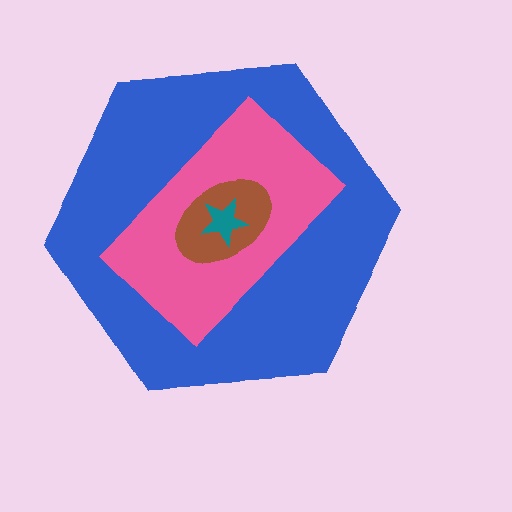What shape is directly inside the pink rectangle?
The brown ellipse.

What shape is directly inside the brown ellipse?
The teal star.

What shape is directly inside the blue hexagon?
The pink rectangle.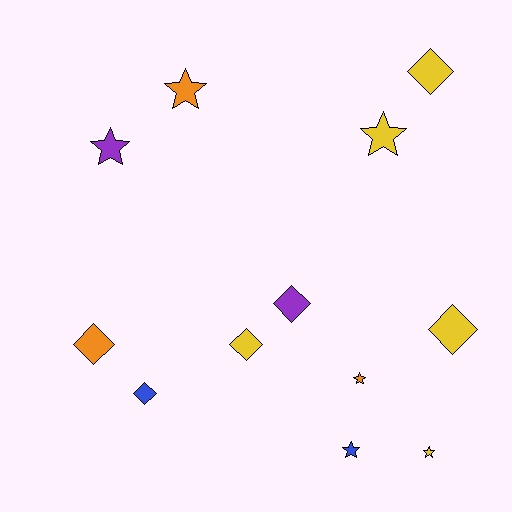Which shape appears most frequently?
Star, with 6 objects.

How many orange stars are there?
There are 2 orange stars.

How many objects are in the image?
There are 12 objects.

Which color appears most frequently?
Yellow, with 5 objects.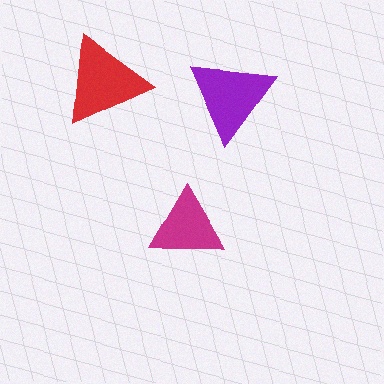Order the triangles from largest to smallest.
the red one, the purple one, the magenta one.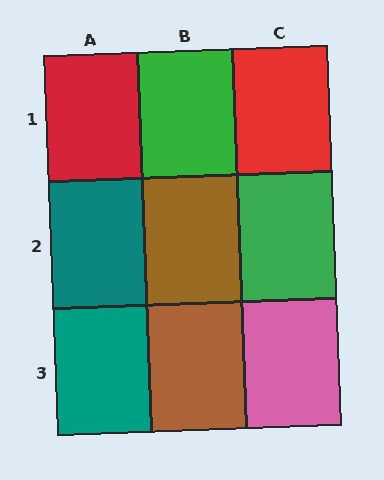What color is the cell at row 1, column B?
Green.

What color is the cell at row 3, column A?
Teal.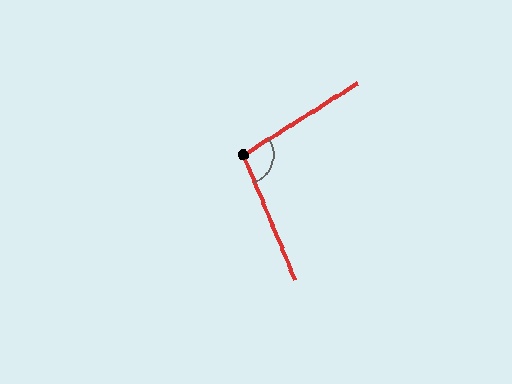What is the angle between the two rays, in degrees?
Approximately 99 degrees.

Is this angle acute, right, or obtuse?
It is obtuse.